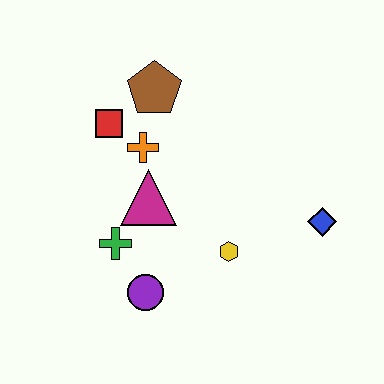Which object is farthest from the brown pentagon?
The blue diamond is farthest from the brown pentagon.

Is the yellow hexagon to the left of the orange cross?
No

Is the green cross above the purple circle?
Yes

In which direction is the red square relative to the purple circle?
The red square is above the purple circle.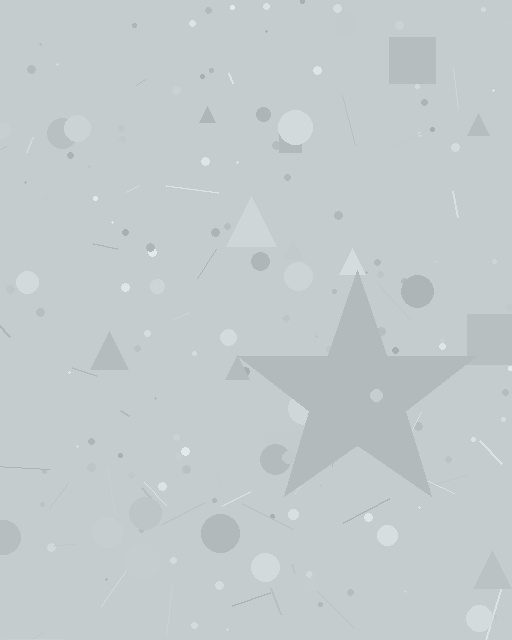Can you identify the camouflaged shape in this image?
The camouflaged shape is a star.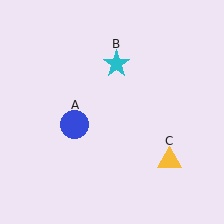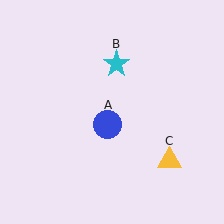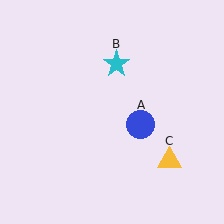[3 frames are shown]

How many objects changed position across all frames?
1 object changed position: blue circle (object A).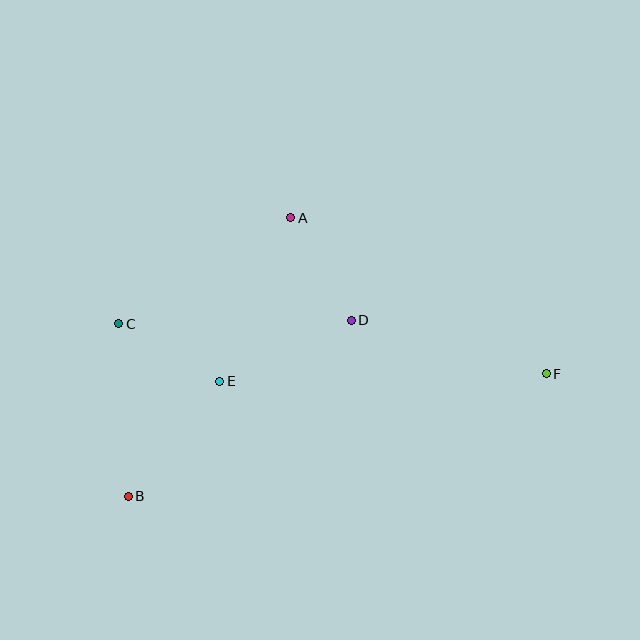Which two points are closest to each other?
Points C and E are closest to each other.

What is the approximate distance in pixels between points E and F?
The distance between E and F is approximately 327 pixels.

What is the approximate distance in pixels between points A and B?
The distance between A and B is approximately 322 pixels.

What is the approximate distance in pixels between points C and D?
The distance between C and D is approximately 232 pixels.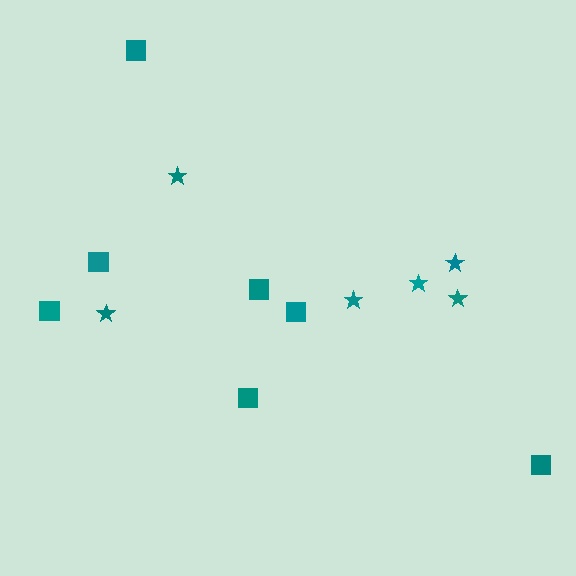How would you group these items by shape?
There are 2 groups: one group of stars (6) and one group of squares (7).